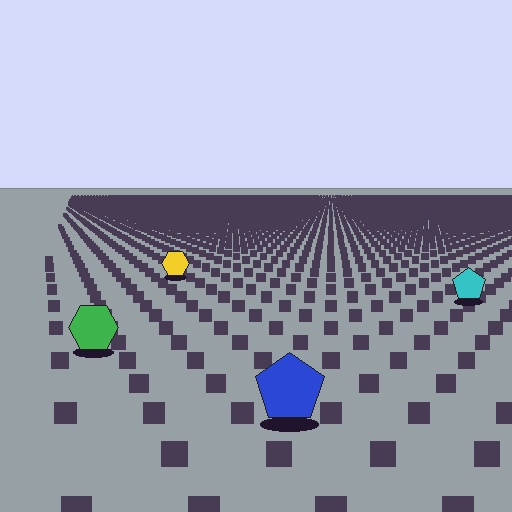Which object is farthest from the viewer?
The yellow hexagon is farthest from the viewer. It appears smaller and the ground texture around it is denser.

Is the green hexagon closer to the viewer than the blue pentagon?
No. The blue pentagon is closer — you can tell from the texture gradient: the ground texture is coarser near it.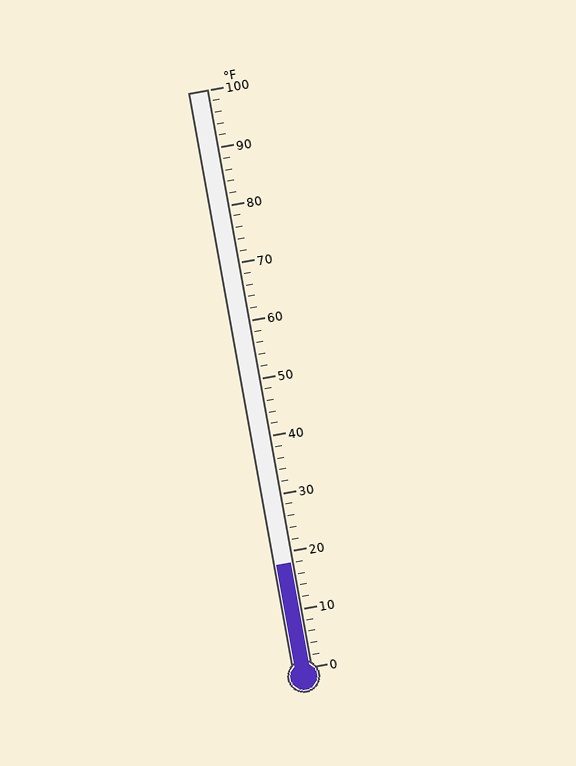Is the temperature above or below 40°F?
The temperature is below 40°F.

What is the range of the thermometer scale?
The thermometer scale ranges from 0°F to 100°F.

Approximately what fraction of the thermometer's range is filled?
The thermometer is filled to approximately 20% of its range.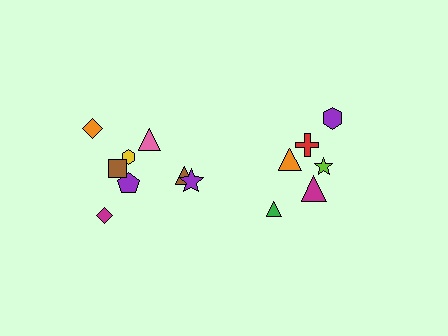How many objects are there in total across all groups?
There are 14 objects.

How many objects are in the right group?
There are 6 objects.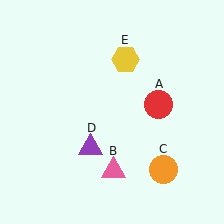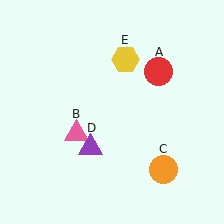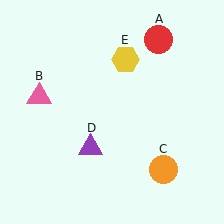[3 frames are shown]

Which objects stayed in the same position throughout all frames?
Orange circle (object C) and purple triangle (object D) and yellow hexagon (object E) remained stationary.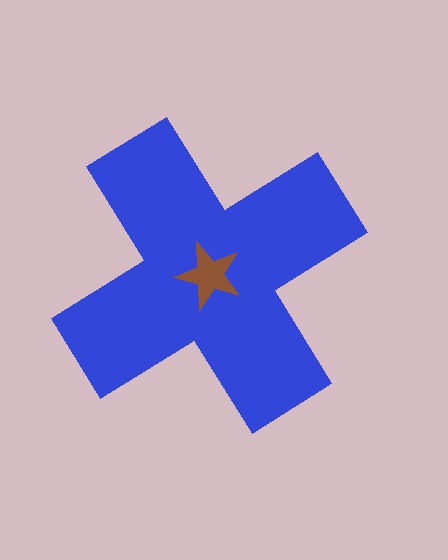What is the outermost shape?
The blue cross.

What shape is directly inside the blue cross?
The brown star.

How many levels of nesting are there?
2.